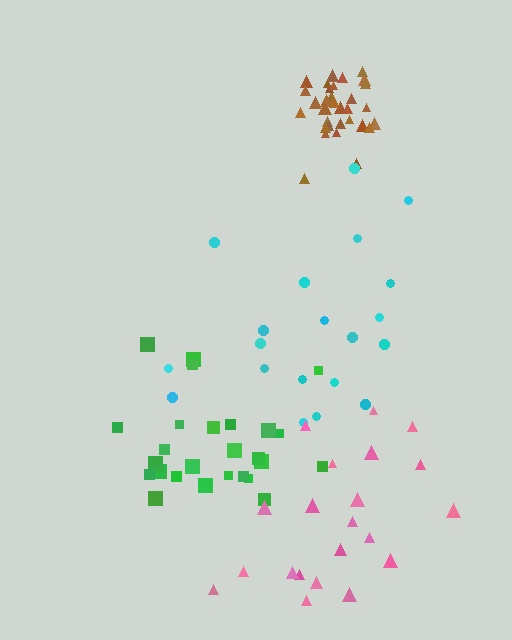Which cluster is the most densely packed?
Brown.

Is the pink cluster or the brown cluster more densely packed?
Brown.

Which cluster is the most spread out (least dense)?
Cyan.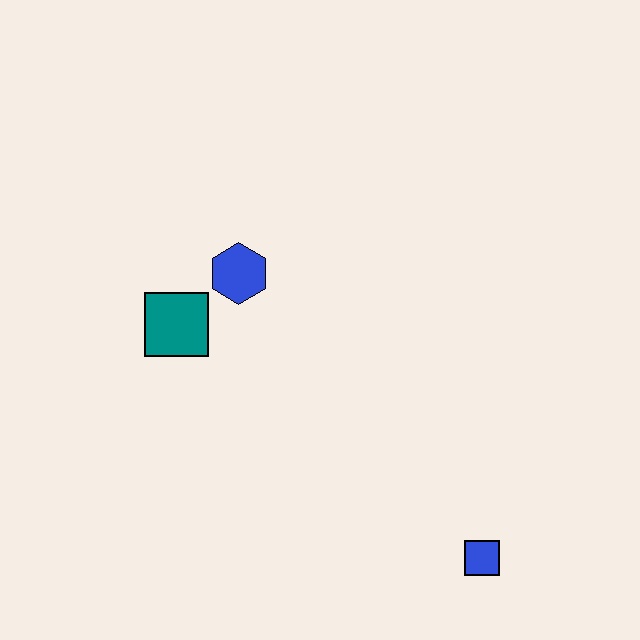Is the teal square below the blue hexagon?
Yes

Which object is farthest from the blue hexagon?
The blue square is farthest from the blue hexagon.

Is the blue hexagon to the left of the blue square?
Yes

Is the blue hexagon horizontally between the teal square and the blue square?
Yes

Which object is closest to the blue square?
The blue hexagon is closest to the blue square.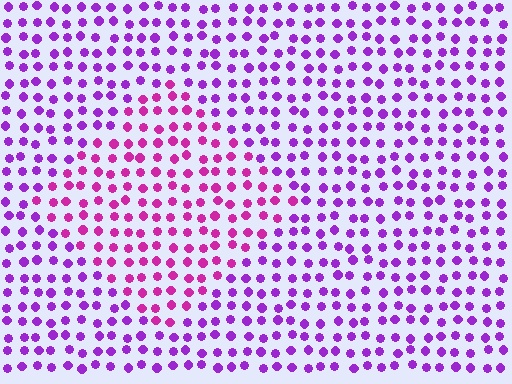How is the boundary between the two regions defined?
The boundary is defined purely by a slight shift in hue (about 33 degrees). Spacing, size, and orientation are identical on both sides.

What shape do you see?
I see a diamond.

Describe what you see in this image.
The image is filled with small purple elements in a uniform arrangement. A diamond-shaped region is visible where the elements are tinted to a slightly different hue, forming a subtle color boundary.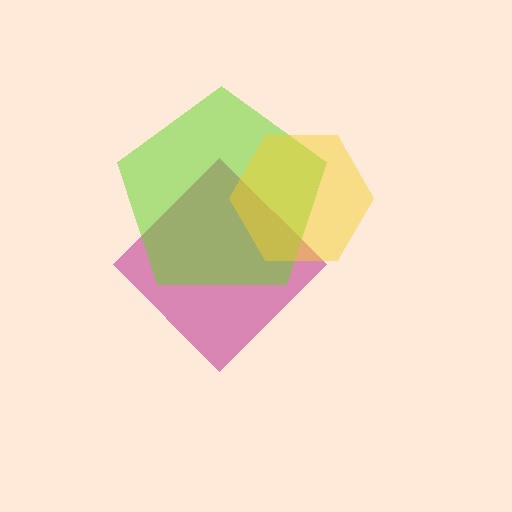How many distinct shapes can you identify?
There are 3 distinct shapes: a magenta diamond, a lime pentagon, a yellow hexagon.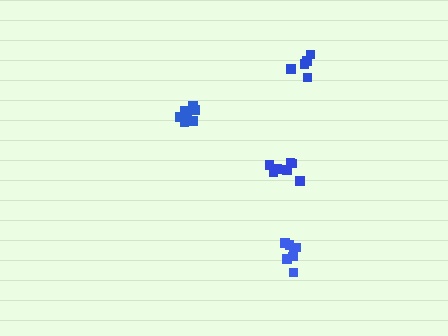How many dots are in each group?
Group 1: 10 dots, Group 2: 7 dots, Group 3: 7 dots, Group 4: 5 dots (29 total).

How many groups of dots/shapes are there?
There are 4 groups.